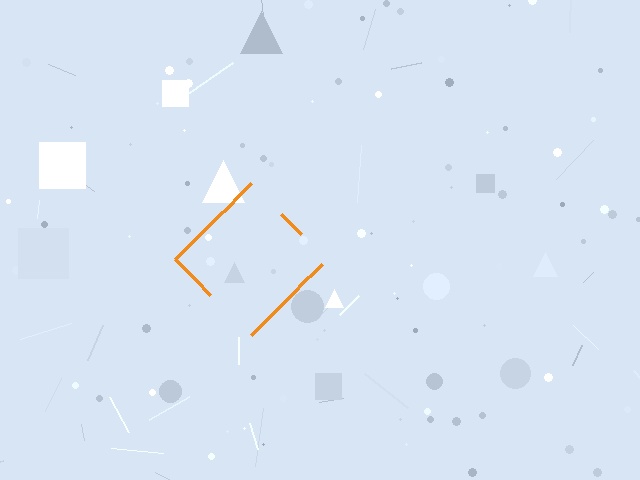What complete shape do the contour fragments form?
The contour fragments form a diamond.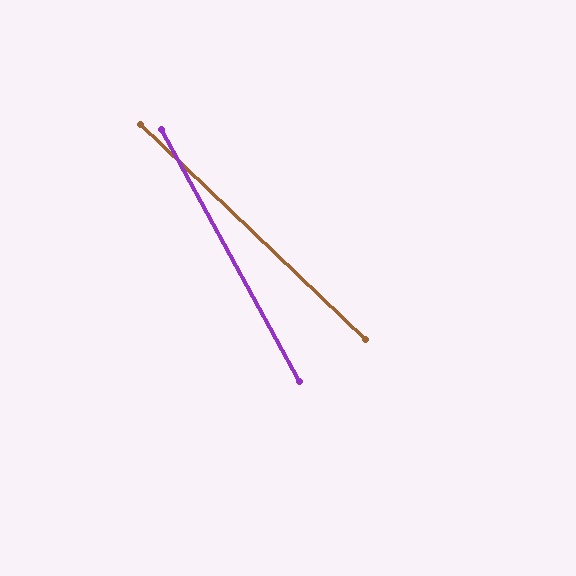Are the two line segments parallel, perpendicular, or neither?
Neither parallel nor perpendicular — they differ by about 18°.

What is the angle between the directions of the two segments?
Approximately 18 degrees.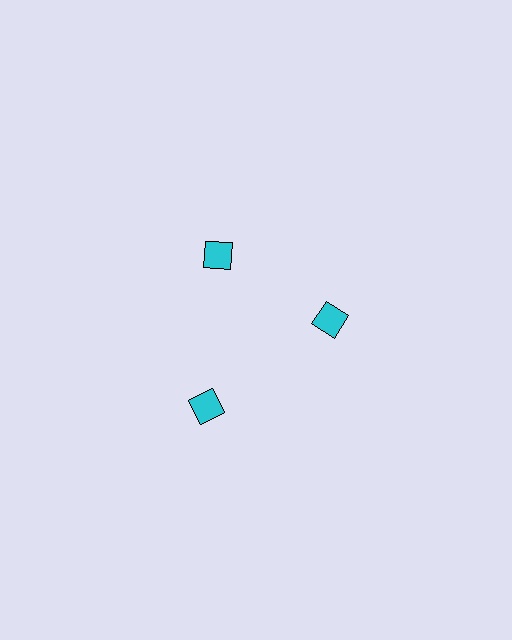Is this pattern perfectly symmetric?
No. The 3 cyan diamonds are arranged in a ring, but one element near the 7 o'clock position is pushed outward from the center, breaking the 3-fold rotational symmetry.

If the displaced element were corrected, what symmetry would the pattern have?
It would have 3-fold rotational symmetry — the pattern would map onto itself every 120 degrees.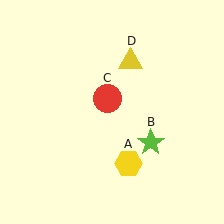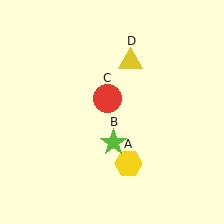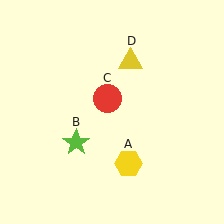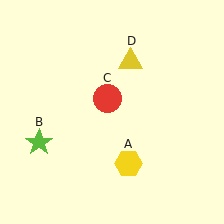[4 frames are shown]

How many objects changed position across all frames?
1 object changed position: lime star (object B).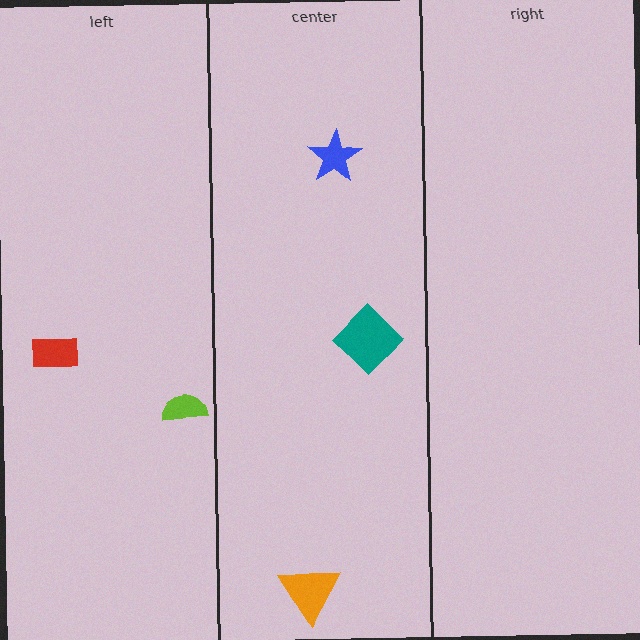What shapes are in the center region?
The blue star, the orange triangle, the teal diamond.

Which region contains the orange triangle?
The center region.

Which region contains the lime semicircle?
The left region.